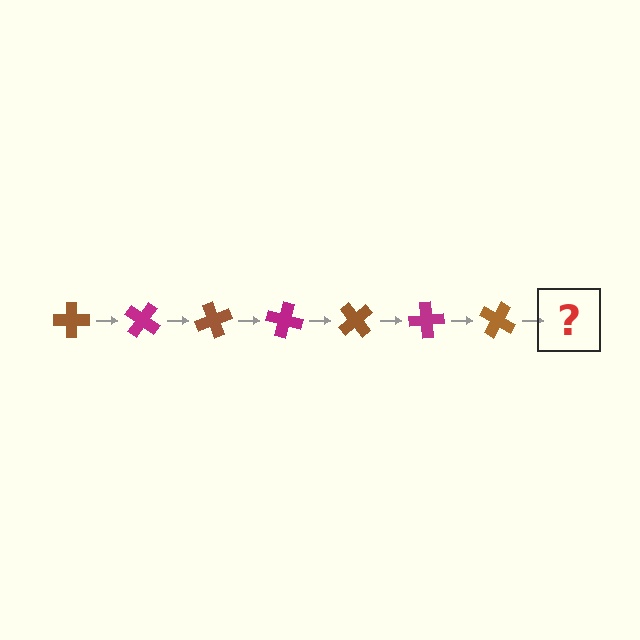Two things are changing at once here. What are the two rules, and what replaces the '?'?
The two rules are that it rotates 35 degrees each step and the color cycles through brown and magenta. The '?' should be a magenta cross, rotated 245 degrees from the start.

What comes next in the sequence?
The next element should be a magenta cross, rotated 245 degrees from the start.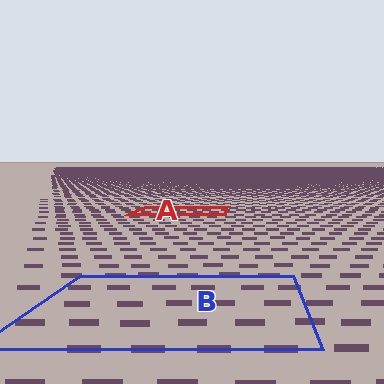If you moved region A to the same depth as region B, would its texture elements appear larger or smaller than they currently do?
They would appear larger. At a closer depth, the same texture elements are projected at a bigger on-screen size.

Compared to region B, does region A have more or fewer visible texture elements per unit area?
Region A has more texture elements per unit area — they are packed more densely because it is farther away.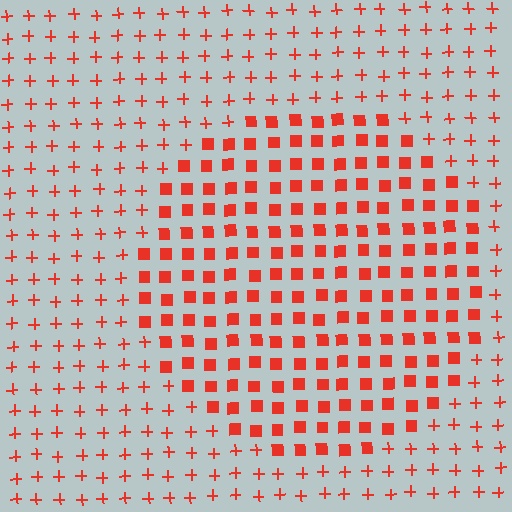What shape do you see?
I see a circle.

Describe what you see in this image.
The image is filled with small red elements arranged in a uniform grid. A circle-shaped region contains squares, while the surrounding area contains plus signs. The boundary is defined purely by the change in element shape.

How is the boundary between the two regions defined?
The boundary is defined by a change in element shape: squares inside vs. plus signs outside. All elements share the same color and spacing.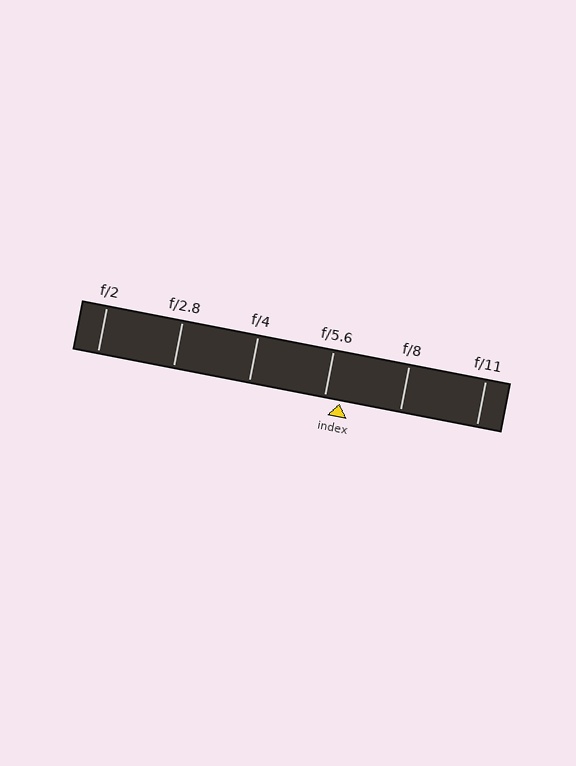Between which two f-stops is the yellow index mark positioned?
The index mark is between f/5.6 and f/8.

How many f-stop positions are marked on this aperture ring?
There are 6 f-stop positions marked.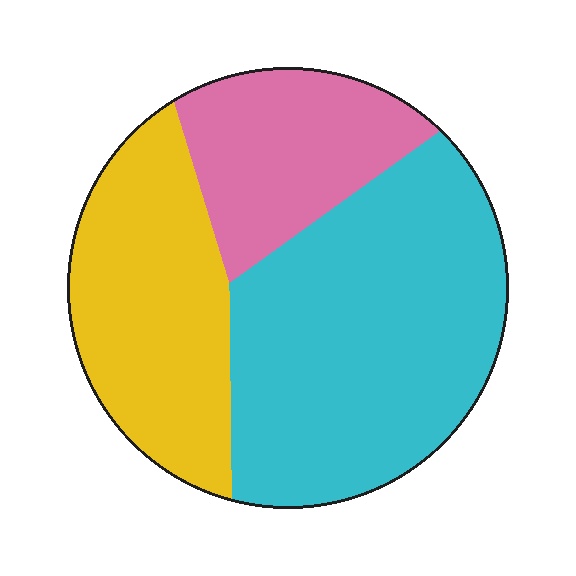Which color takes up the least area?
Pink, at roughly 20%.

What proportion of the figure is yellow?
Yellow covers about 30% of the figure.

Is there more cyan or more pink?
Cyan.